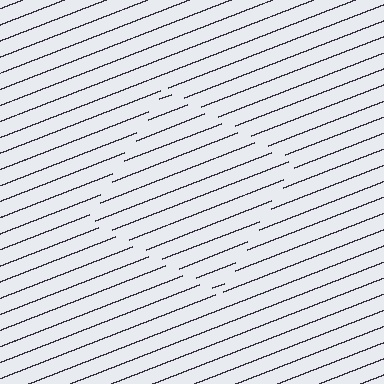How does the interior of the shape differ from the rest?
The interior of the shape contains the same grating, shifted by half a period — the contour is defined by the phase discontinuity where line-ends from the inner and outer gratings abut.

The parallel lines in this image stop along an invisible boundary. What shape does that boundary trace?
An illusory square. The interior of the shape contains the same grating, shifted by half a period — the contour is defined by the phase discontinuity where line-ends from the inner and outer gratings abut.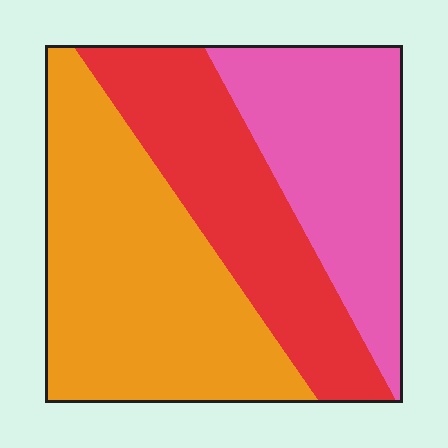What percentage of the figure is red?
Red covers around 30% of the figure.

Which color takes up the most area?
Orange, at roughly 40%.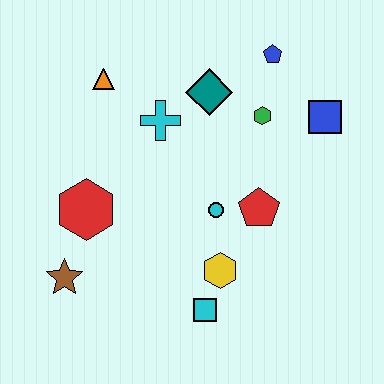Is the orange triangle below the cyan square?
No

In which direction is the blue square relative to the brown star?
The blue square is to the right of the brown star.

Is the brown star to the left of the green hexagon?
Yes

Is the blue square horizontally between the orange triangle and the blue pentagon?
No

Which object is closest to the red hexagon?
The brown star is closest to the red hexagon.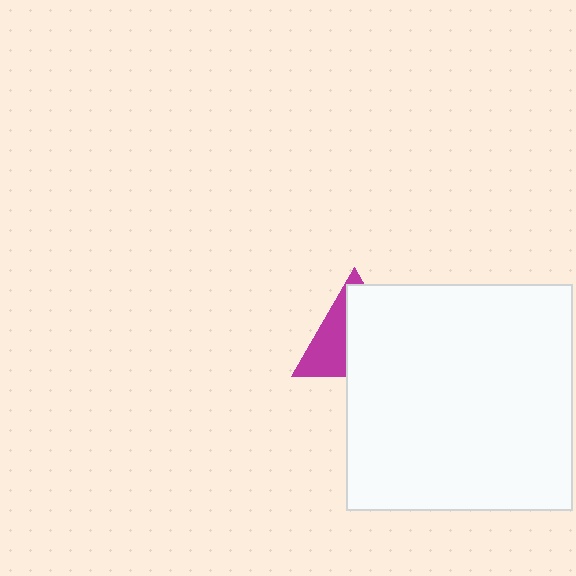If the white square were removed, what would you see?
You would see the complete magenta triangle.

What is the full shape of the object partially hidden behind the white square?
The partially hidden object is a magenta triangle.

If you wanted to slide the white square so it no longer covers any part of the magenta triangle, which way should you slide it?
Slide it right — that is the most direct way to separate the two shapes.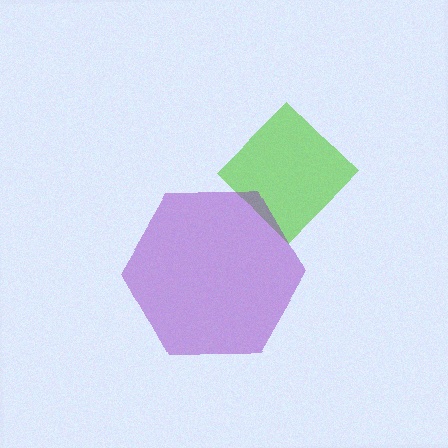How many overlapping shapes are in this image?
There are 2 overlapping shapes in the image.